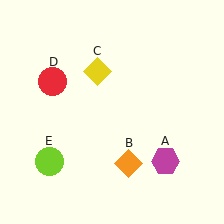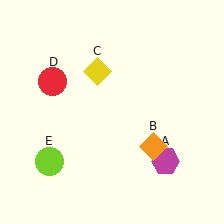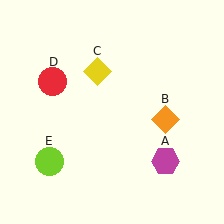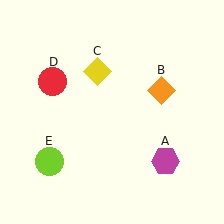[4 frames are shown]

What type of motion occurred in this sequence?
The orange diamond (object B) rotated counterclockwise around the center of the scene.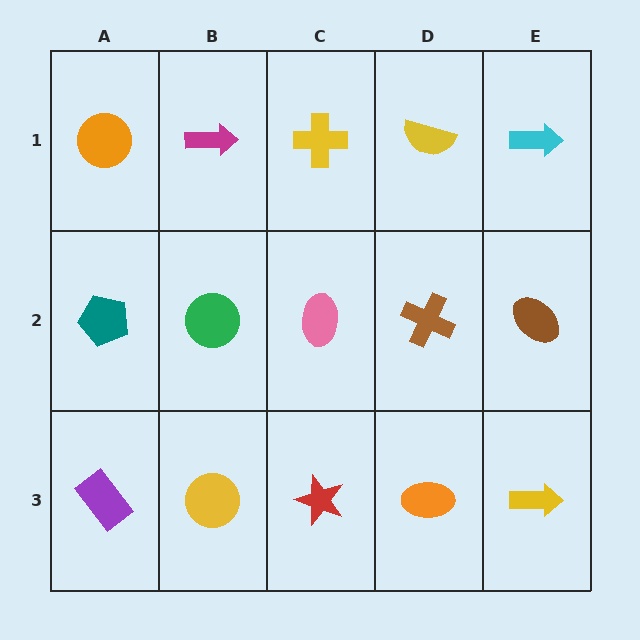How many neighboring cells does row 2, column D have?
4.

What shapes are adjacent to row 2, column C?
A yellow cross (row 1, column C), a red star (row 3, column C), a green circle (row 2, column B), a brown cross (row 2, column D).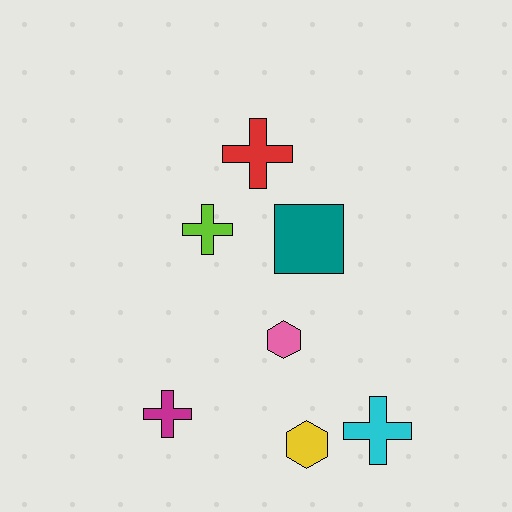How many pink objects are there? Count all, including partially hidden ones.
There is 1 pink object.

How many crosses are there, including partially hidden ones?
There are 4 crosses.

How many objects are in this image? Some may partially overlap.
There are 7 objects.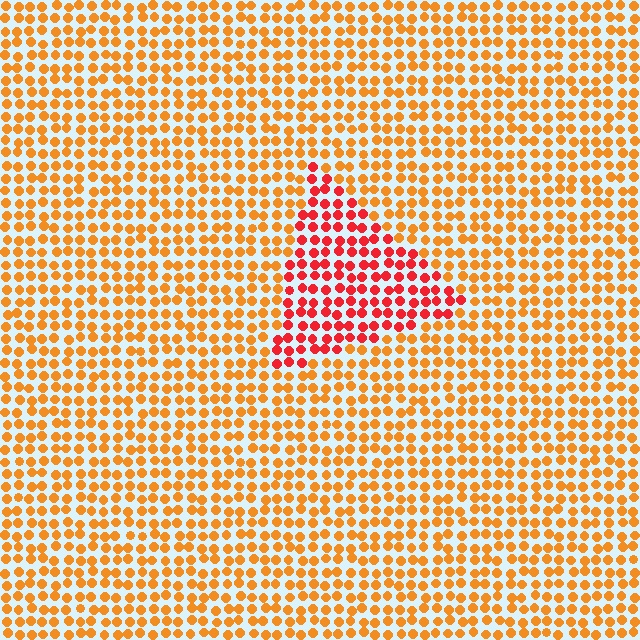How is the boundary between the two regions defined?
The boundary is defined purely by a slight shift in hue (about 35 degrees). Spacing, size, and orientation are identical on both sides.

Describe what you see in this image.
The image is filled with small orange elements in a uniform arrangement. A triangle-shaped region is visible where the elements are tinted to a slightly different hue, forming a subtle color boundary.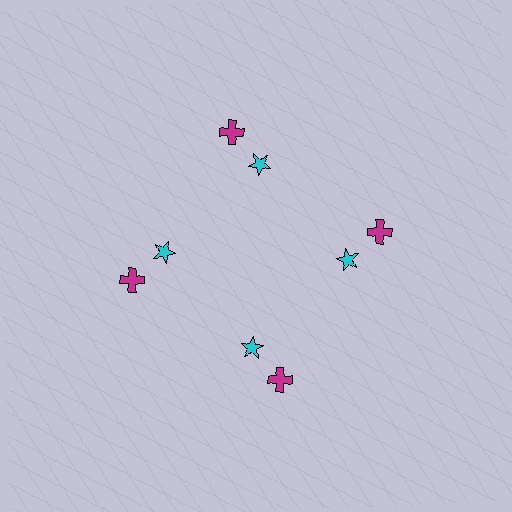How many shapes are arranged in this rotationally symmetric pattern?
There are 8 shapes, arranged in 4 groups of 2.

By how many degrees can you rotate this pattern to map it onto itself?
The pattern maps onto itself every 90 degrees of rotation.